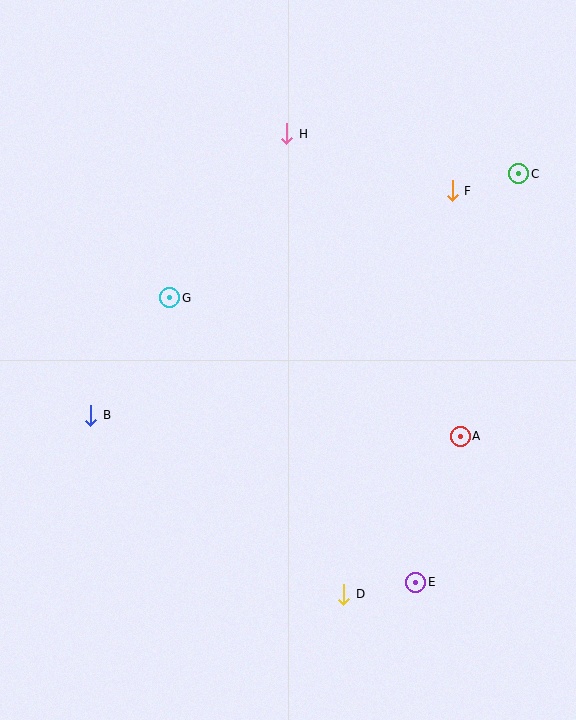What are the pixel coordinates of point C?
Point C is at (519, 174).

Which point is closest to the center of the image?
Point G at (170, 298) is closest to the center.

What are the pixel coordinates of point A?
Point A is at (460, 436).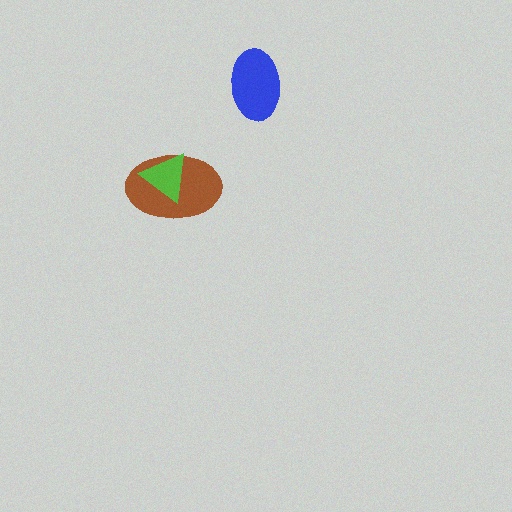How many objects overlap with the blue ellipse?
0 objects overlap with the blue ellipse.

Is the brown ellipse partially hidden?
Yes, it is partially covered by another shape.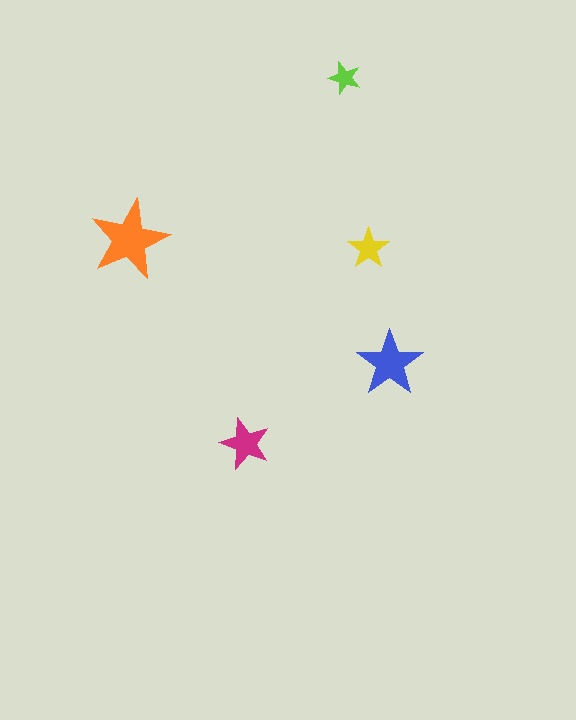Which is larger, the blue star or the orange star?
The orange one.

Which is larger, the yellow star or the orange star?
The orange one.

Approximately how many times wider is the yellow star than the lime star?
About 1.5 times wider.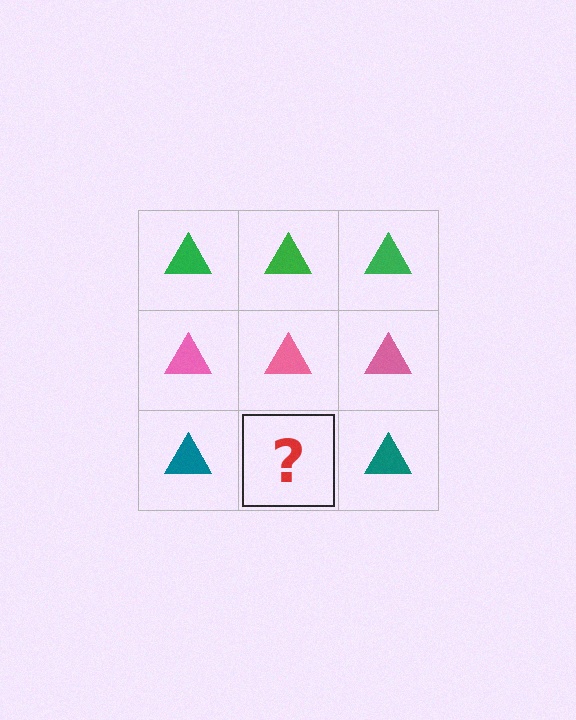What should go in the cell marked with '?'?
The missing cell should contain a teal triangle.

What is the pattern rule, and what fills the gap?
The rule is that each row has a consistent color. The gap should be filled with a teal triangle.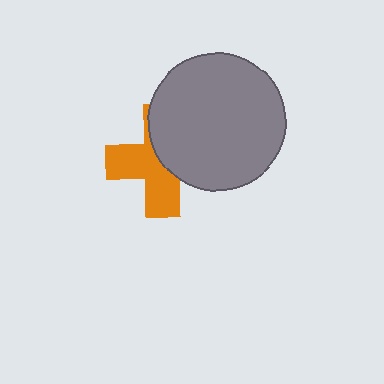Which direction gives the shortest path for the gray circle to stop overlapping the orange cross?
Moving right gives the shortest separation.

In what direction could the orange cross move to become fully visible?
The orange cross could move left. That would shift it out from behind the gray circle entirely.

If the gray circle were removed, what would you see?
You would see the complete orange cross.